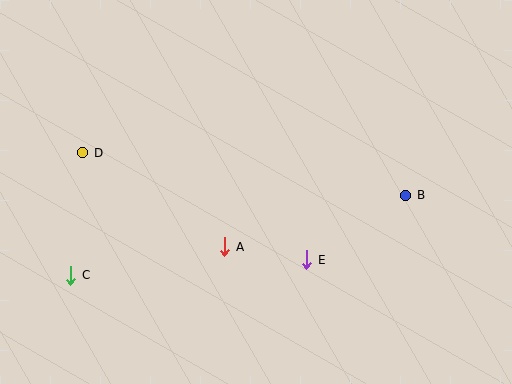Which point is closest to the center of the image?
Point A at (225, 247) is closest to the center.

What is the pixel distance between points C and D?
The distance between C and D is 123 pixels.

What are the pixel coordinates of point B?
Point B is at (406, 195).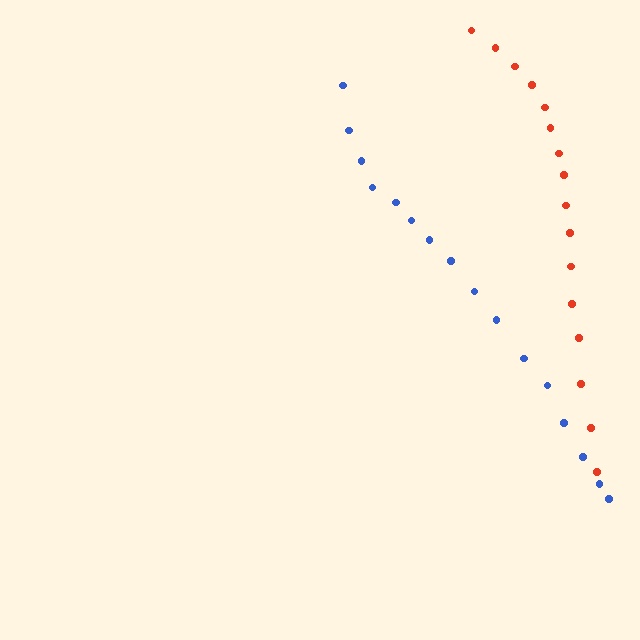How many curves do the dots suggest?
There are 2 distinct paths.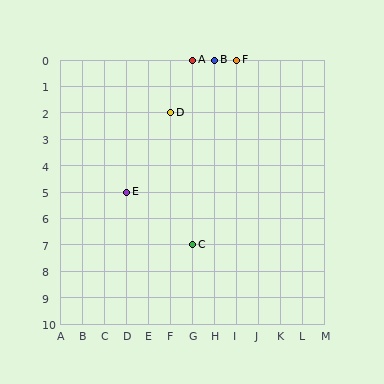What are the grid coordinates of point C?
Point C is at grid coordinates (G, 7).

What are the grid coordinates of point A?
Point A is at grid coordinates (G, 0).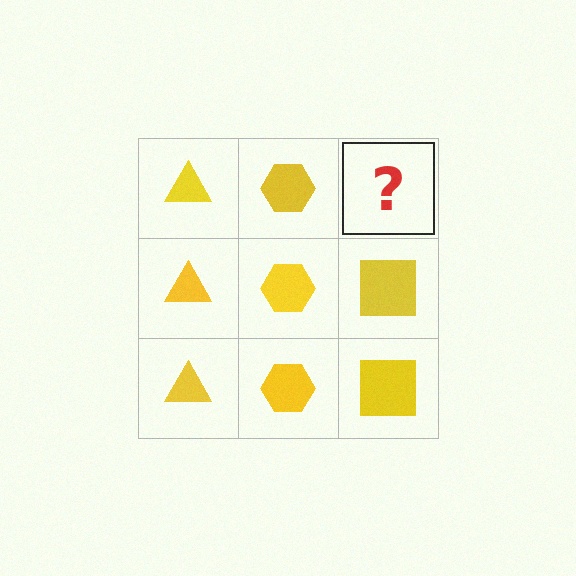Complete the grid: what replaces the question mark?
The question mark should be replaced with a yellow square.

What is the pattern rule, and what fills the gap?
The rule is that each column has a consistent shape. The gap should be filled with a yellow square.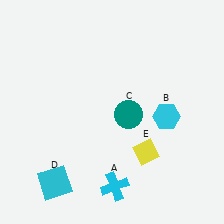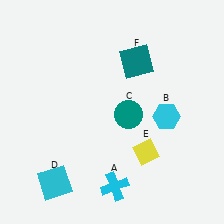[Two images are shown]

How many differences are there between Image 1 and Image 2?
There is 1 difference between the two images.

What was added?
A teal square (F) was added in Image 2.